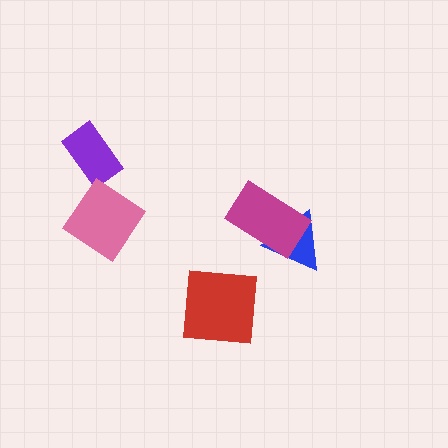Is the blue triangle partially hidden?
Yes, it is partially covered by another shape.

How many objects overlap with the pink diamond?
0 objects overlap with the pink diamond.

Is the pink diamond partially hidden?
No, no other shape covers it.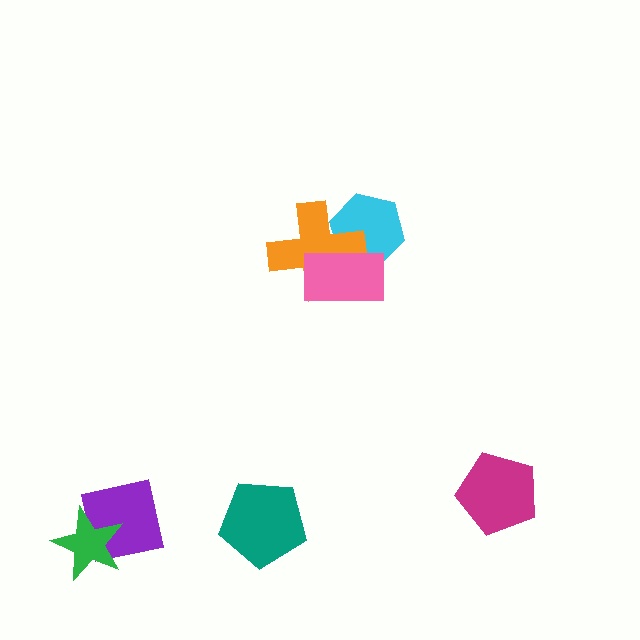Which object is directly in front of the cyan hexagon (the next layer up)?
The orange cross is directly in front of the cyan hexagon.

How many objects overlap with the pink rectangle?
2 objects overlap with the pink rectangle.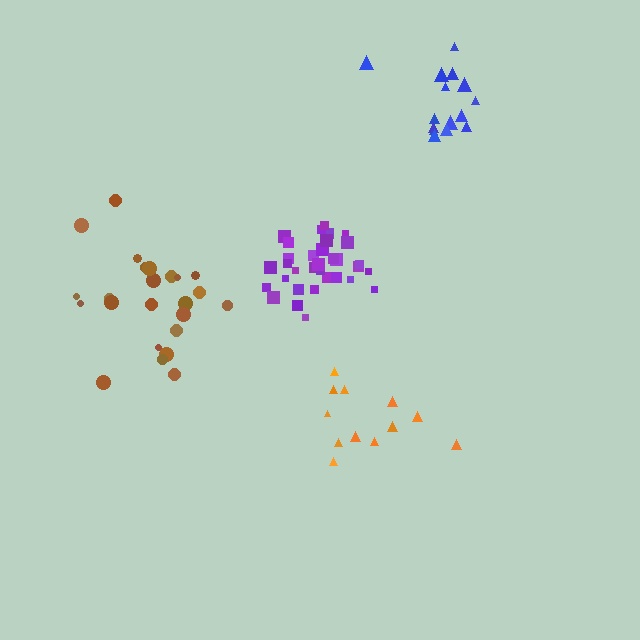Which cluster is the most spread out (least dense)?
Blue.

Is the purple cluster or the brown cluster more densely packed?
Purple.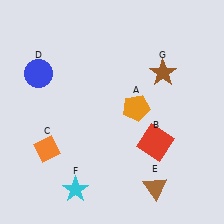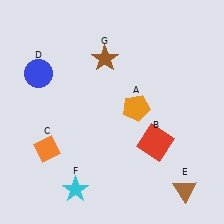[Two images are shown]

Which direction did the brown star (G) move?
The brown star (G) moved left.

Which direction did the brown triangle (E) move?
The brown triangle (E) moved right.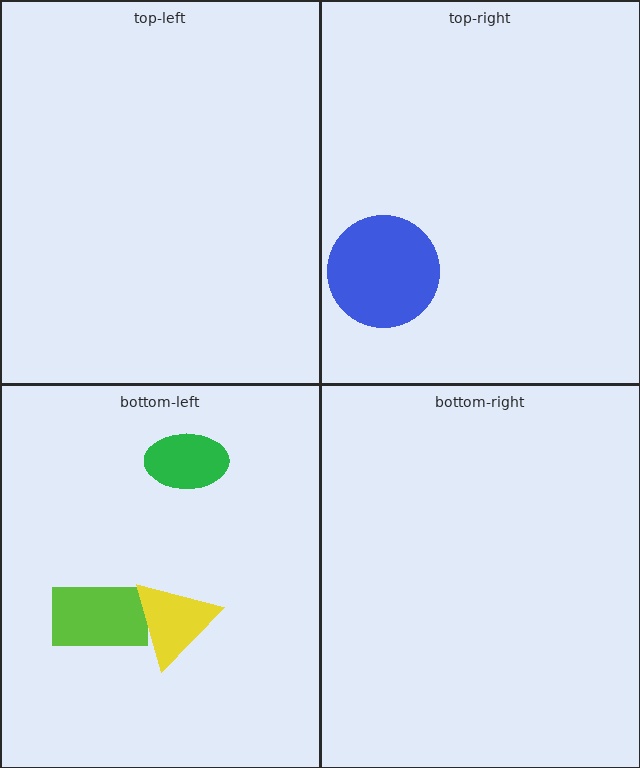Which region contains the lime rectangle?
The bottom-left region.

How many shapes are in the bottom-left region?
3.